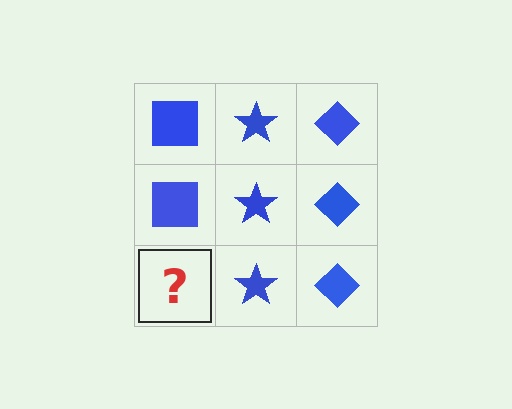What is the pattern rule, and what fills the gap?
The rule is that each column has a consistent shape. The gap should be filled with a blue square.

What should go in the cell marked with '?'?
The missing cell should contain a blue square.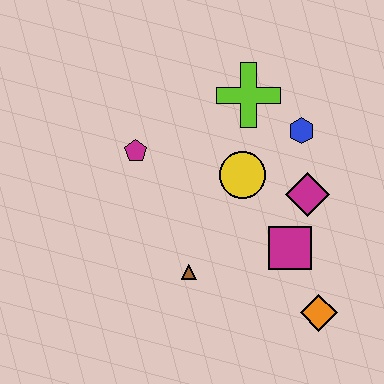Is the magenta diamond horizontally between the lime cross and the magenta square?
No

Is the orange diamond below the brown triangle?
Yes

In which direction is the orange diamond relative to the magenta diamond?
The orange diamond is below the magenta diamond.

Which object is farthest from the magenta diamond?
The magenta pentagon is farthest from the magenta diamond.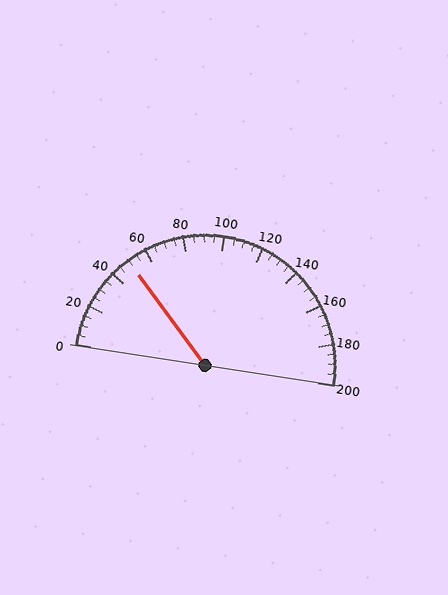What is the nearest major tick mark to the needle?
The nearest major tick mark is 40.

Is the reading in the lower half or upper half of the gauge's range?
The reading is in the lower half of the range (0 to 200).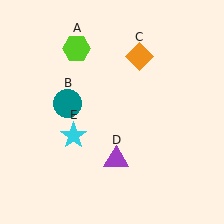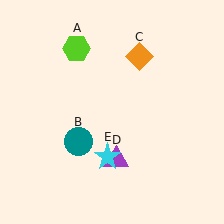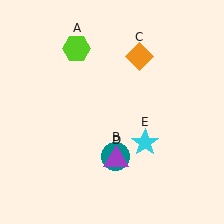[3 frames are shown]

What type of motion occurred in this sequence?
The teal circle (object B), cyan star (object E) rotated counterclockwise around the center of the scene.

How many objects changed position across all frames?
2 objects changed position: teal circle (object B), cyan star (object E).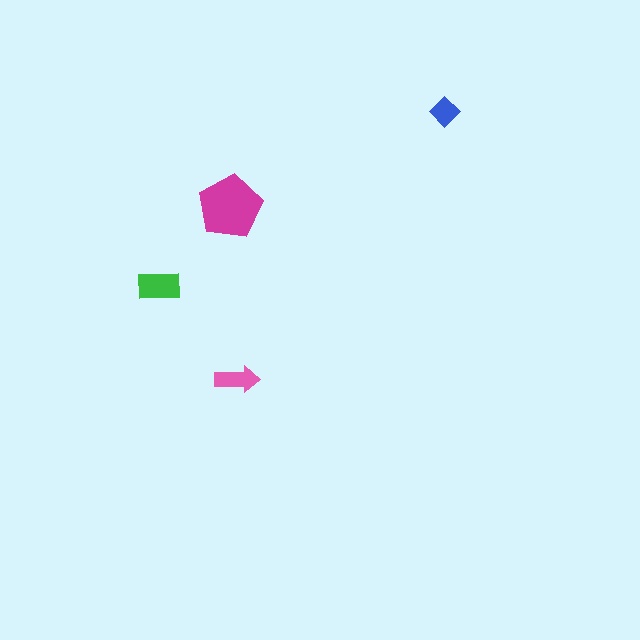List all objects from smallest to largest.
The blue diamond, the pink arrow, the green rectangle, the magenta pentagon.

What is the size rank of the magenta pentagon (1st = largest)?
1st.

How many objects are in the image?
There are 4 objects in the image.